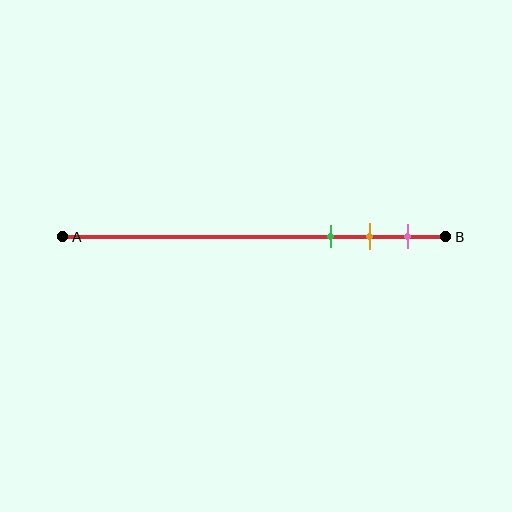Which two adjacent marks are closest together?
The orange and pink marks are the closest adjacent pair.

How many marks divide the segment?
There are 3 marks dividing the segment.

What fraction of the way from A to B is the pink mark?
The pink mark is approximately 90% (0.9) of the way from A to B.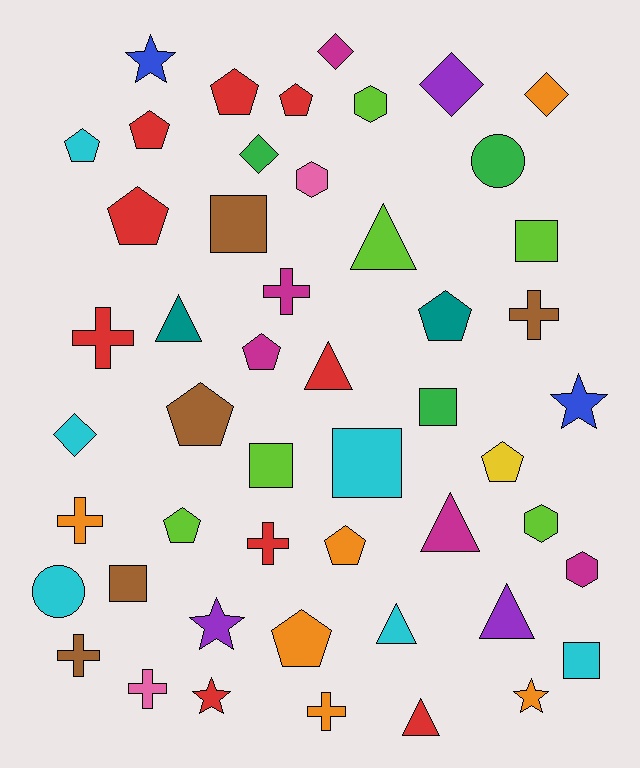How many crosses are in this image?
There are 8 crosses.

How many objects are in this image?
There are 50 objects.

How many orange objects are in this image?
There are 6 orange objects.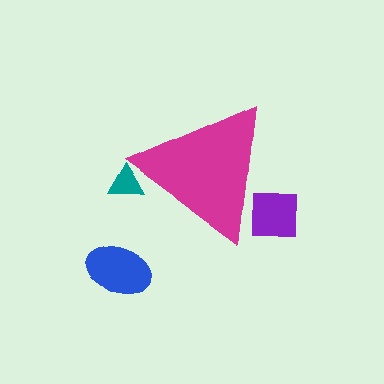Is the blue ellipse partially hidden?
No, the blue ellipse is fully visible.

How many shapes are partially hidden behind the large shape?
2 shapes are partially hidden.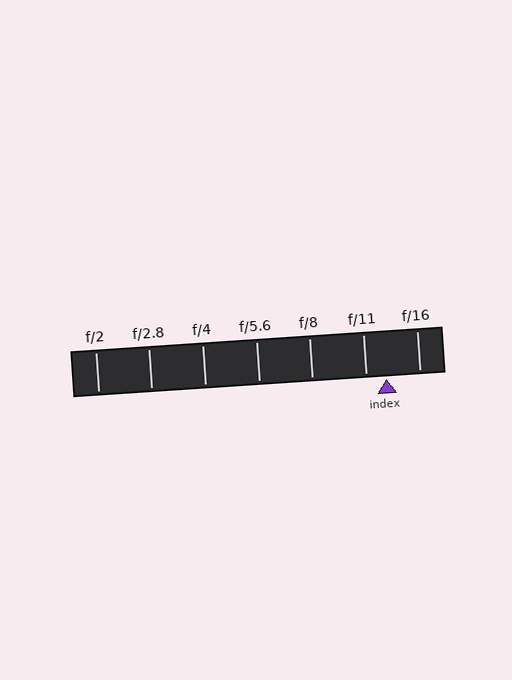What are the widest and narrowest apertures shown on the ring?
The widest aperture shown is f/2 and the narrowest is f/16.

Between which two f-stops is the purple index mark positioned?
The index mark is between f/11 and f/16.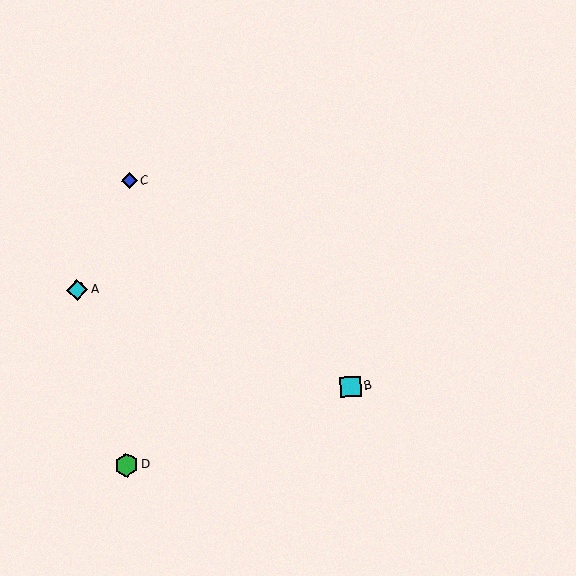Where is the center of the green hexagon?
The center of the green hexagon is at (126, 465).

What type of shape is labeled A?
Shape A is a cyan diamond.